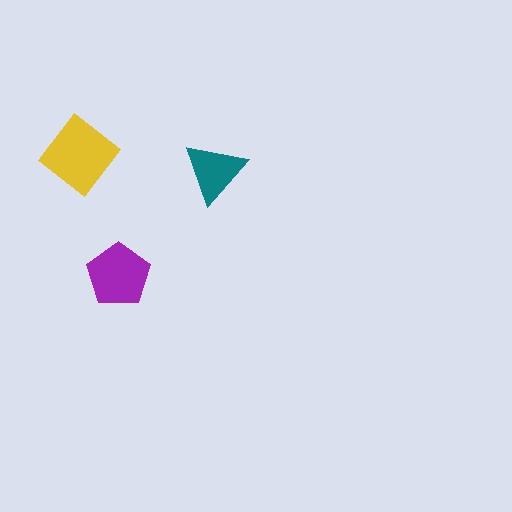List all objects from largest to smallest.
The yellow diamond, the purple pentagon, the teal triangle.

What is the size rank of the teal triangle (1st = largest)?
3rd.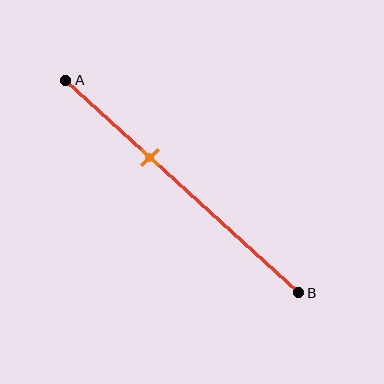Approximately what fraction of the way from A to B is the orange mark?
The orange mark is approximately 35% of the way from A to B.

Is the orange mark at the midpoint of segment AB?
No, the mark is at about 35% from A, not at the 50% midpoint.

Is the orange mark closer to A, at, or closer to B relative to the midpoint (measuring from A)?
The orange mark is closer to point A than the midpoint of segment AB.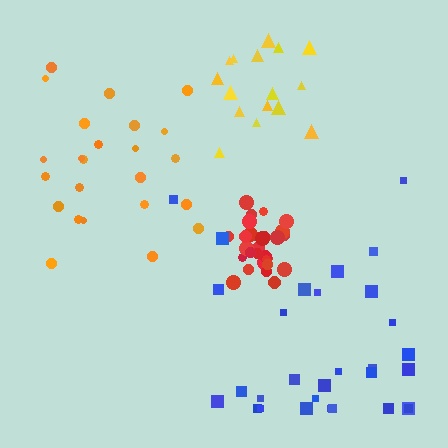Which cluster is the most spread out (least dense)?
Blue.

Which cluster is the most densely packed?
Red.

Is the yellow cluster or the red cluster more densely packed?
Red.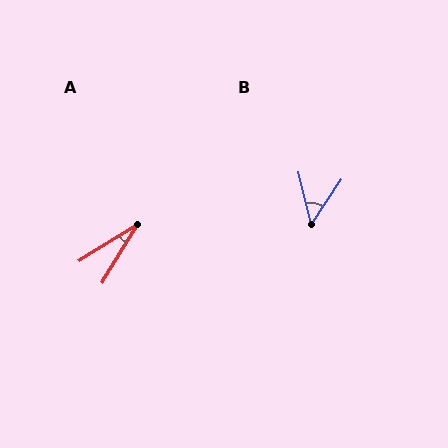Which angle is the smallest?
A, at approximately 27 degrees.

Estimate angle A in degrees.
Approximately 27 degrees.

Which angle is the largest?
B, at approximately 47 degrees.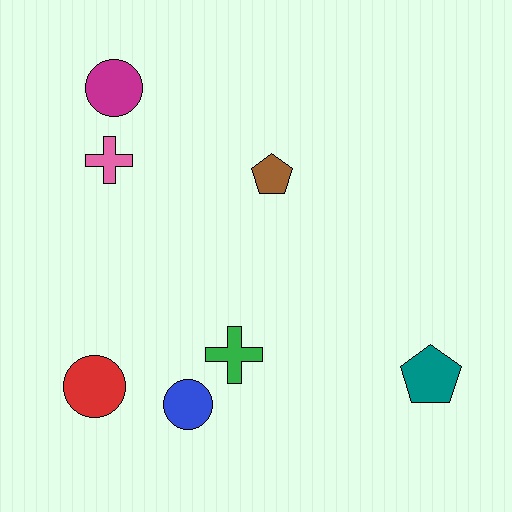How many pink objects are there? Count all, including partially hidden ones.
There is 1 pink object.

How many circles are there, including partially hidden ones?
There are 3 circles.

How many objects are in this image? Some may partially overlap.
There are 7 objects.